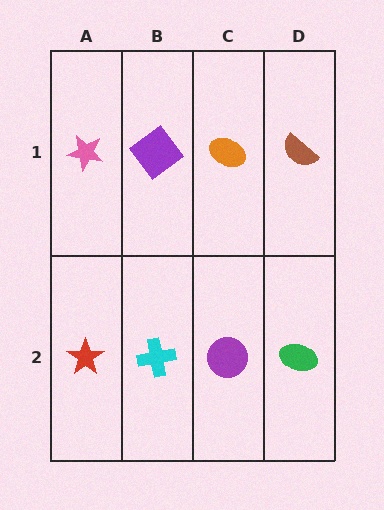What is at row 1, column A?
A pink star.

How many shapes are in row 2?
4 shapes.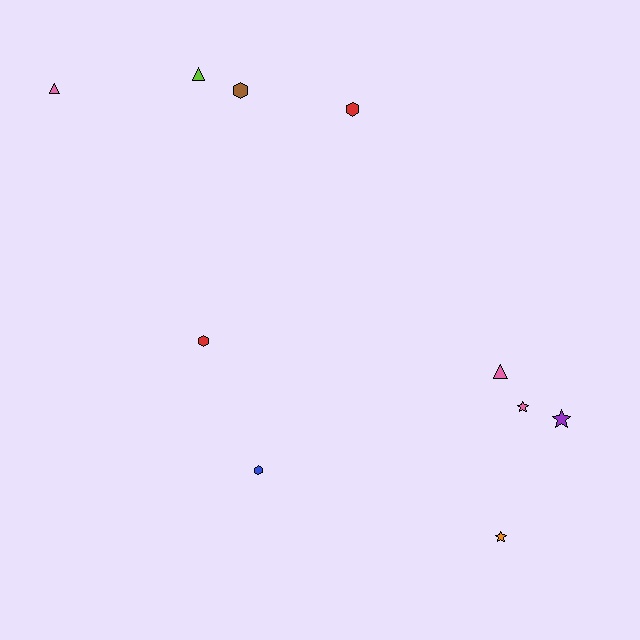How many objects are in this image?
There are 10 objects.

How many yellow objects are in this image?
There are no yellow objects.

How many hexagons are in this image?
There are 4 hexagons.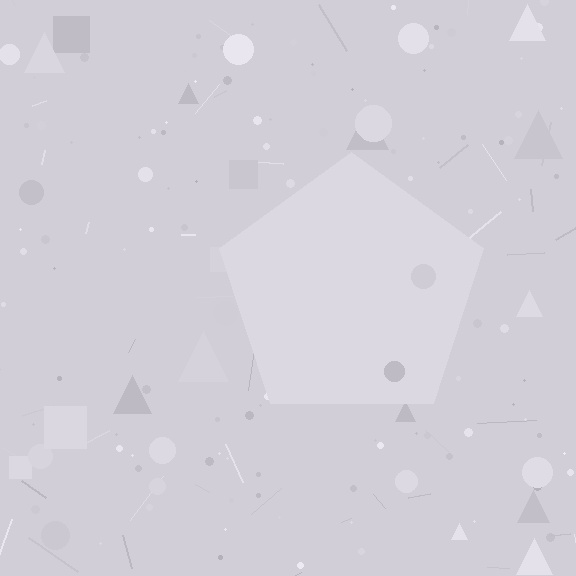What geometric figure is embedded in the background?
A pentagon is embedded in the background.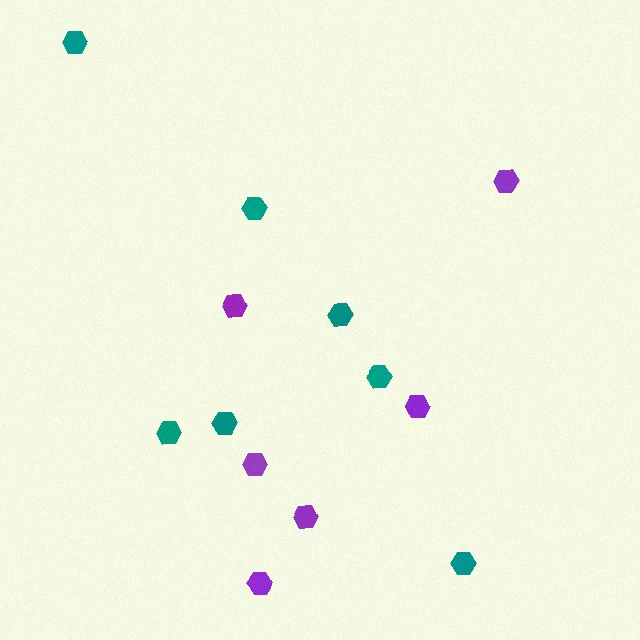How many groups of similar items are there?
There are 2 groups: one group of purple hexagons (6) and one group of teal hexagons (7).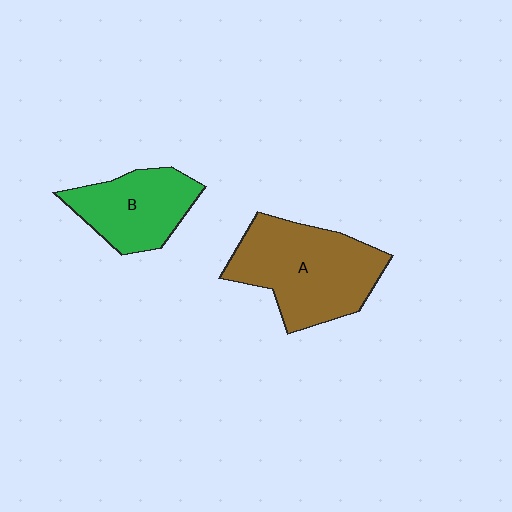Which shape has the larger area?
Shape A (brown).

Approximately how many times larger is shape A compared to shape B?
Approximately 1.5 times.